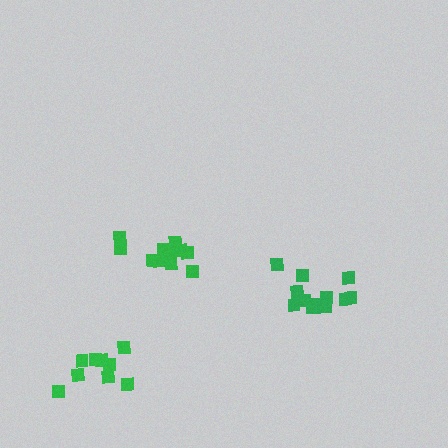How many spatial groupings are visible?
There are 3 spatial groupings.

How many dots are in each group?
Group 1: 12 dots, Group 2: 12 dots, Group 3: 9 dots (33 total).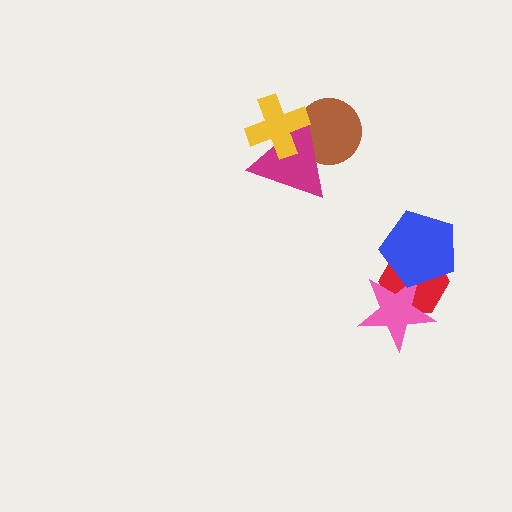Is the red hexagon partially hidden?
Yes, it is partially covered by another shape.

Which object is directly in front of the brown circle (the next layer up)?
The magenta triangle is directly in front of the brown circle.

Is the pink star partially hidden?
Yes, it is partially covered by another shape.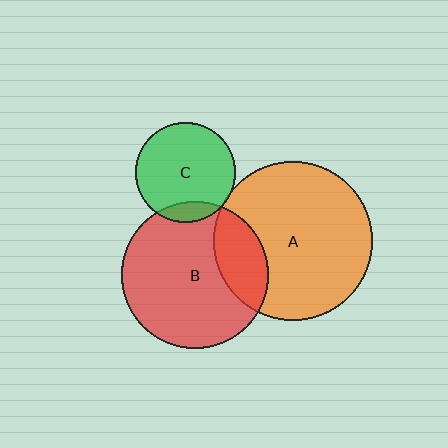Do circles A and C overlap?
Yes.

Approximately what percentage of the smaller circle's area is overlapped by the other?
Approximately 5%.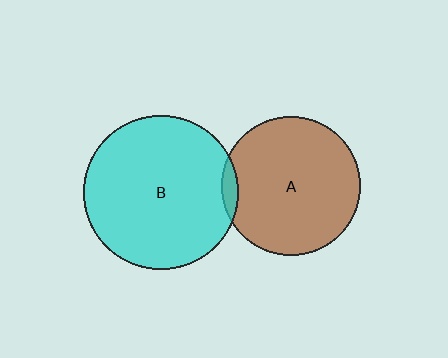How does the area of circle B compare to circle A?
Approximately 1.2 times.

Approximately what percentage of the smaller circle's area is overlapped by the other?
Approximately 5%.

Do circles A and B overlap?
Yes.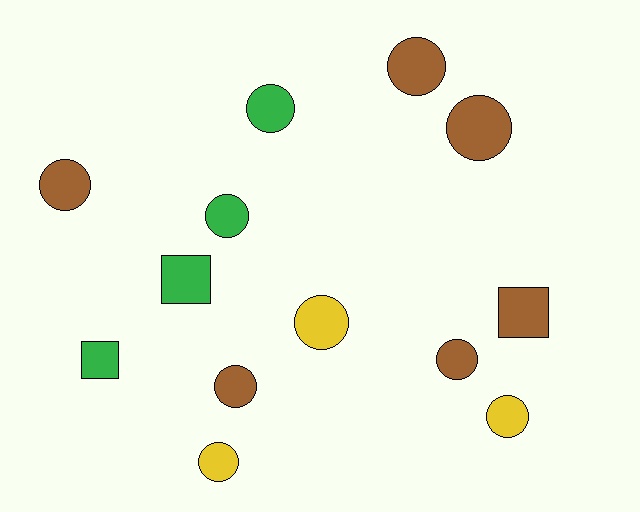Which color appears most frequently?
Brown, with 6 objects.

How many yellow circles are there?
There are 3 yellow circles.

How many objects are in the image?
There are 13 objects.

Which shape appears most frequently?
Circle, with 10 objects.